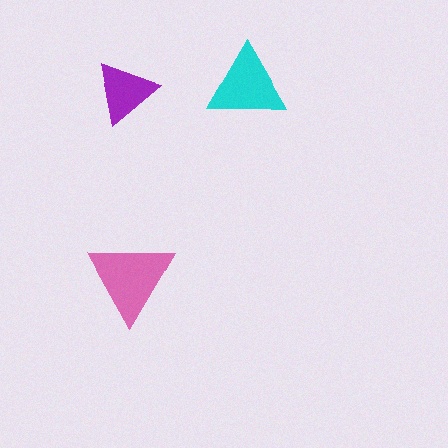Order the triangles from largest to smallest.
the pink one, the cyan one, the purple one.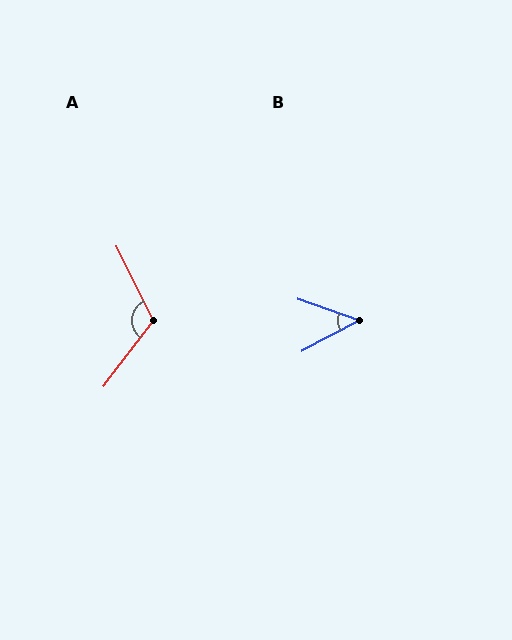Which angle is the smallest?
B, at approximately 47 degrees.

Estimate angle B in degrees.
Approximately 47 degrees.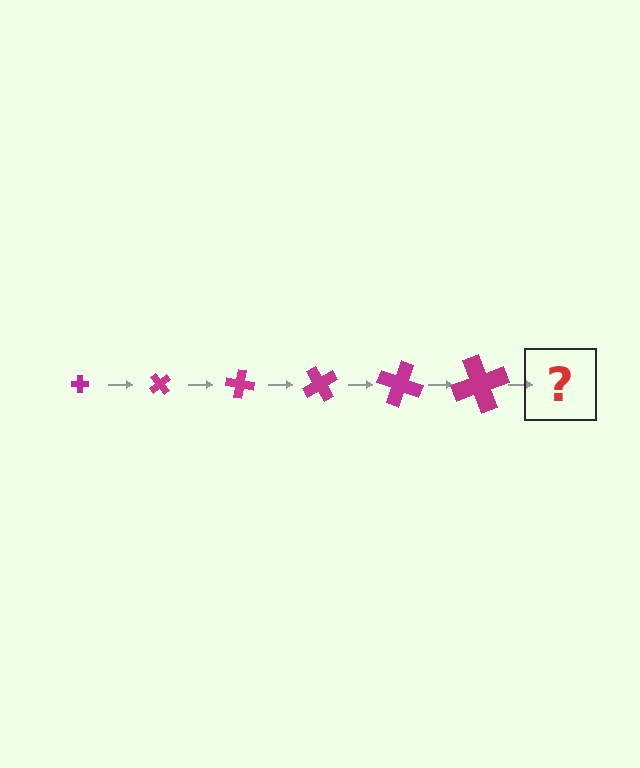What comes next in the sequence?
The next element should be a cross, larger than the previous one and rotated 300 degrees from the start.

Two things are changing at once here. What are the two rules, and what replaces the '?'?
The two rules are that the cross grows larger each step and it rotates 50 degrees each step. The '?' should be a cross, larger than the previous one and rotated 300 degrees from the start.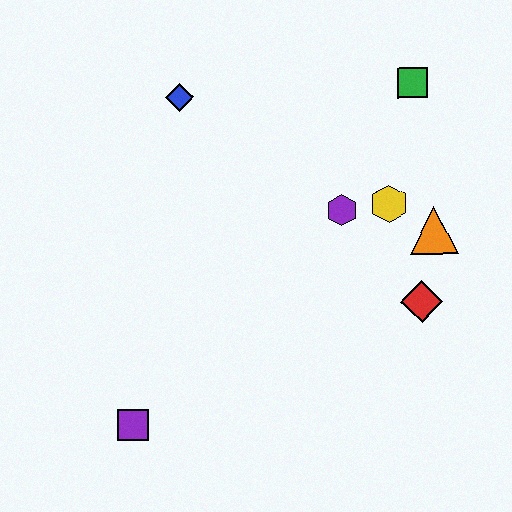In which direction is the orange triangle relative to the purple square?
The orange triangle is to the right of the purple square.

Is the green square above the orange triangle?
Yes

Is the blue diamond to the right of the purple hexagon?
No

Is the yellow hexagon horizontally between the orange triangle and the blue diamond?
Yes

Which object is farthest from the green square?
The purple square is farthest from the green square.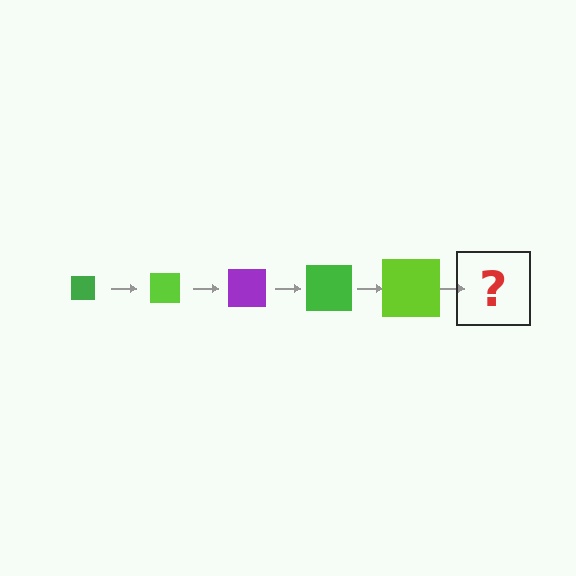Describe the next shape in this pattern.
It should be a purple square, larger than the previous one.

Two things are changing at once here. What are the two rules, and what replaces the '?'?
The two rules are that the square grows larger each step and the color cycles through green, lime, and purple. The '?' should be a purple square, larger than the previous one.